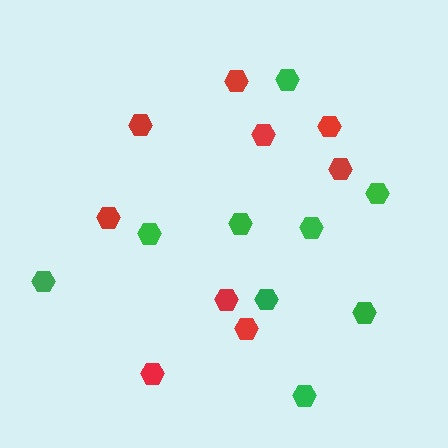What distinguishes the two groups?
There are 2 groups: one group of green hexagons (9) and one group of red hexagons (9).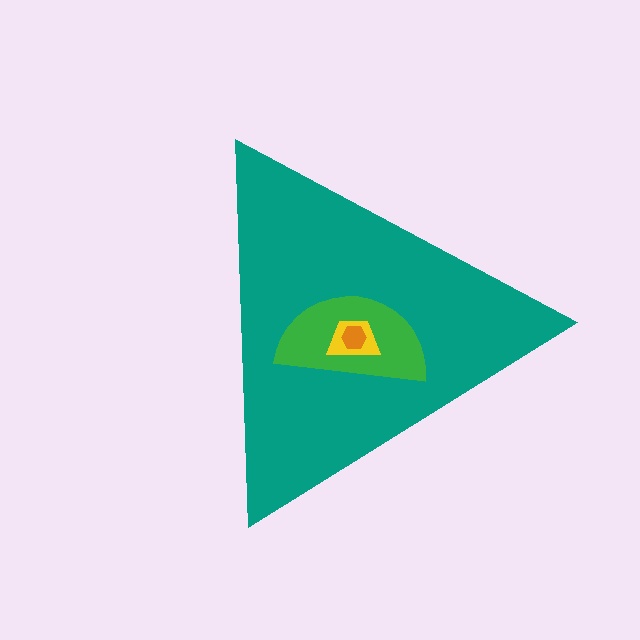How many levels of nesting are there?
4.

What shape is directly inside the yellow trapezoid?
The orange hexagon.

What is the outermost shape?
The teal triangle.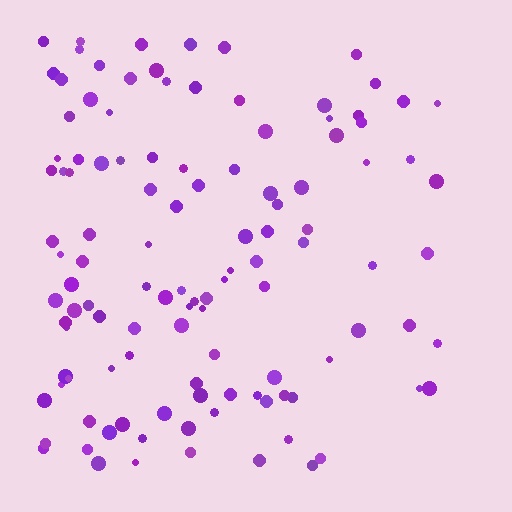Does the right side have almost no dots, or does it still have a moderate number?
Still a moderate number, just noticeably fewer than the left.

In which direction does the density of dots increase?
From right to left, with the left side densest.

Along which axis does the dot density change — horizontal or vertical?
Horizontal.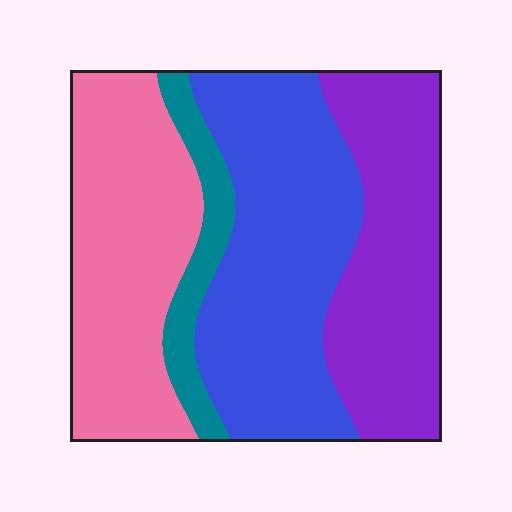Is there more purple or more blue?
Blue.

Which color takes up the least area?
Teal, at roughly 10%.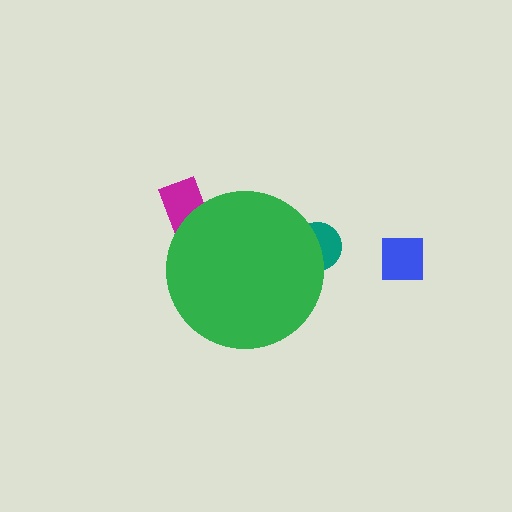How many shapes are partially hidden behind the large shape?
2 shapes are partially hidden.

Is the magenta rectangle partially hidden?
Yes, the magenta rectangle is partially hidden behind the green circle.